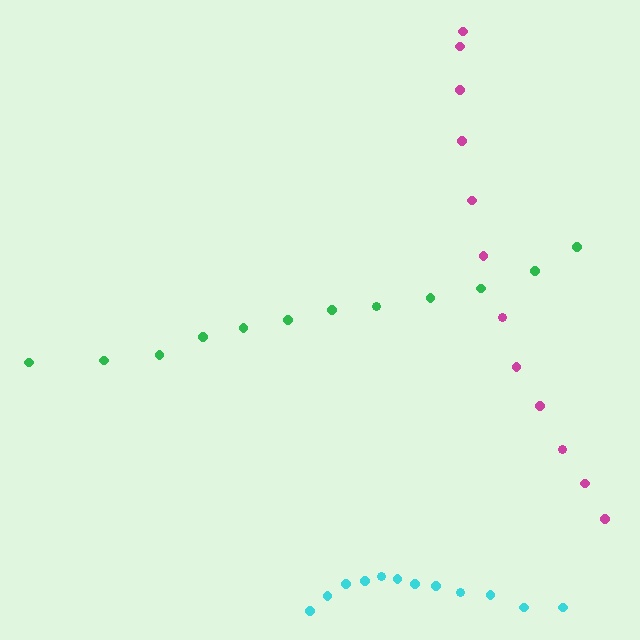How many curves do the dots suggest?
There are 3 distinct paths.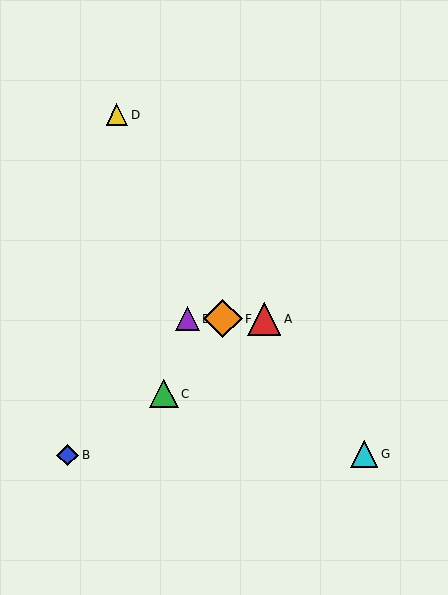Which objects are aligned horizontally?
Objects A, E, F are aligned horizontally.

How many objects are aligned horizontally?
3 objects (A, E, F) are aligned horizontally.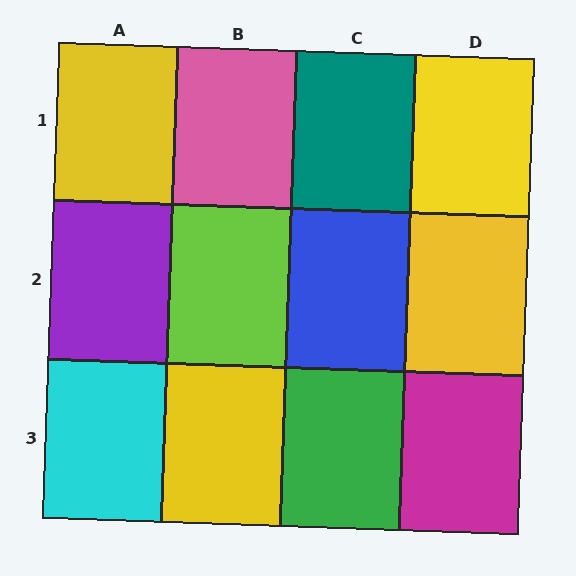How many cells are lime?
1 cell is lime.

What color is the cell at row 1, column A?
Yellow.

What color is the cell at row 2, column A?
Purple.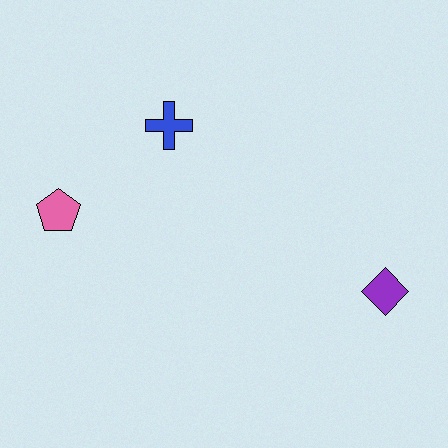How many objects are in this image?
There are 3 objects.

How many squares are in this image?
There are no squares.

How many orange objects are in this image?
There are no orange objects.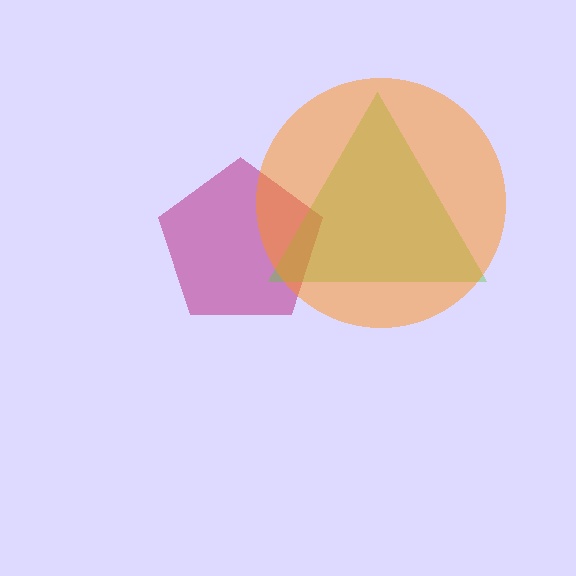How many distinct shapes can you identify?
There are 3 distinct shapes: a magenta pentagon, a lime triangle, an orange circle.